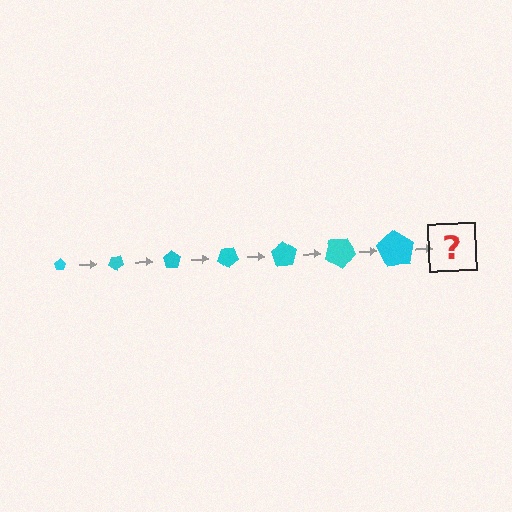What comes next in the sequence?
The next element should be a pentagon, larger than the previous one and rotated 245 degrees from the start.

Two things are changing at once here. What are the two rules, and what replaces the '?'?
The two rules are that the pentagon grows larger each step and it rotates 35 degrees each step. The '?' should be a pentagon, larger than the previous one and rotated 245 degrees from the start.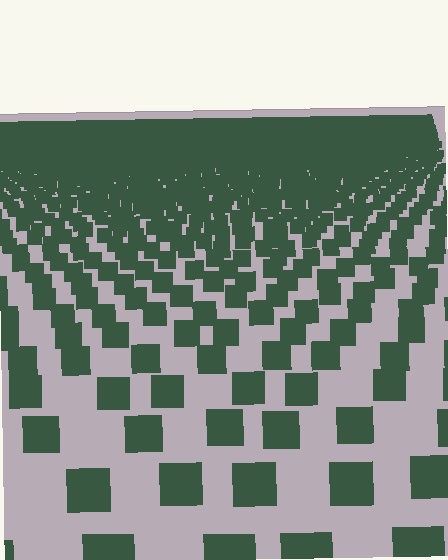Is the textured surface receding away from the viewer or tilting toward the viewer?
The surface is receding away from the viewer. Texture elements get smaller and denser toward the top.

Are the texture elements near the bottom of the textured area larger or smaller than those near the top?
Larger. Near the bottom, elements are closer to the viewer and appear at a bigger on-screen size.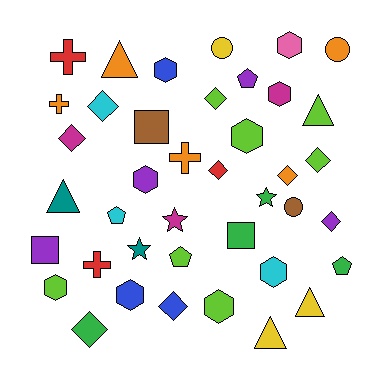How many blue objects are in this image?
There are 3 blue objects.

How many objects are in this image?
There are 40 objects.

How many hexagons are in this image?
There are 9 hexagons.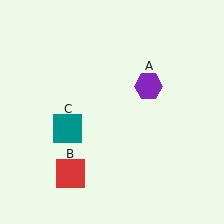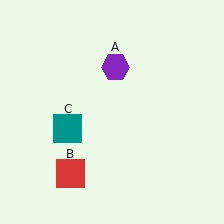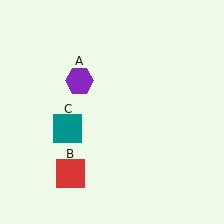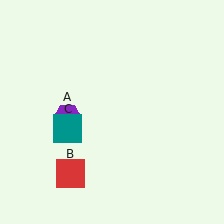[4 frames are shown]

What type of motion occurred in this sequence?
The purple hexagon (object A) rotated counterclockwise around the center of the scene.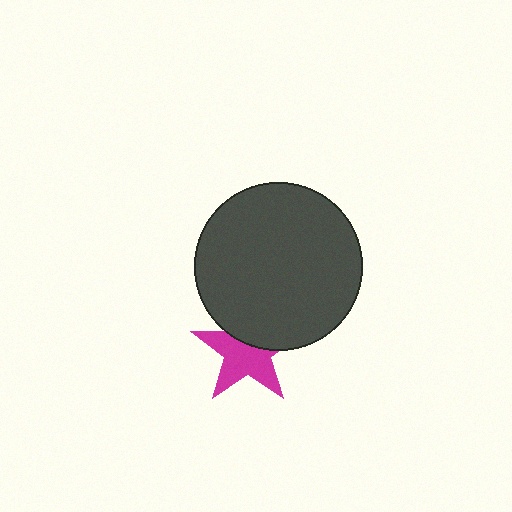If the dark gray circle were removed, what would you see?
You would see the complete magenta star.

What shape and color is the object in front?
The object in front is a dark gray circle.